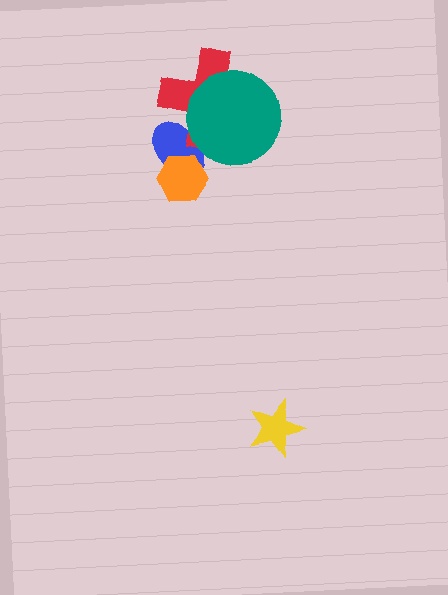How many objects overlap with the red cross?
2 objects overlap with the red cross.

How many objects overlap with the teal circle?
2 objects overlap with the teal circle.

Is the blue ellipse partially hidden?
Yes, it is partially covered by another shape.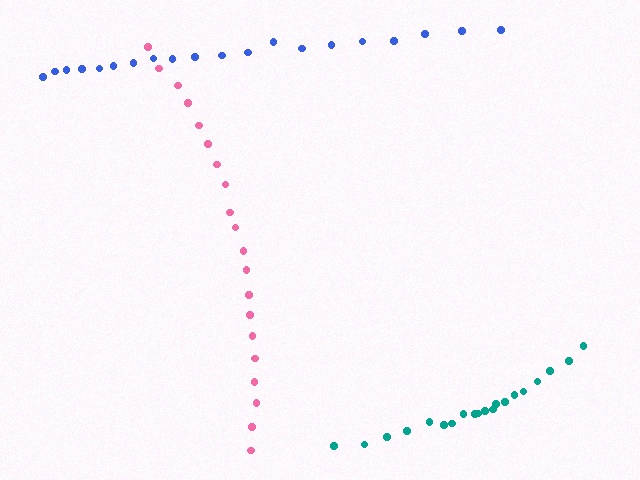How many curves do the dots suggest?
There are 3 distinct paths.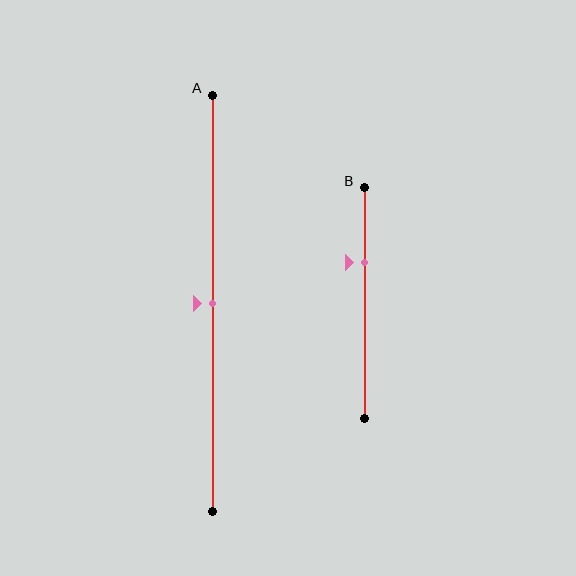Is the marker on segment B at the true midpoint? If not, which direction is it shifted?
No, the marker on segment B is shifted upward by about 17% of the segment length.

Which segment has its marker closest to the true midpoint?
Segment A has its marker closest to the true midpoint.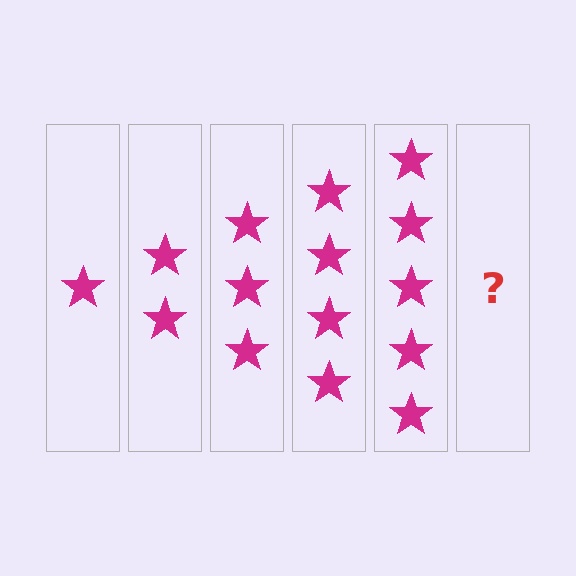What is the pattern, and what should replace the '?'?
The pattern is that each step adds one more star. The '?' should be 6 stars.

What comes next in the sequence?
The next element should be 6 stars.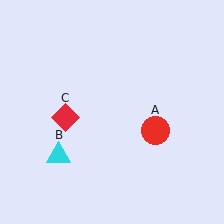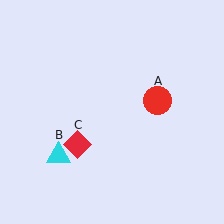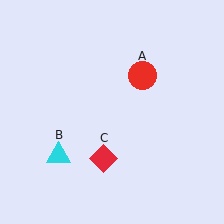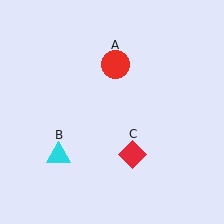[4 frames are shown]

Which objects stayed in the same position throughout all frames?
Cyan triangle (object B) remained stationary.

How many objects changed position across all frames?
2 objects changed position: red circle (object A), red diamond (object C).